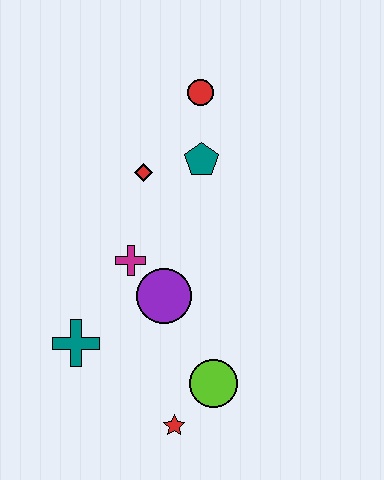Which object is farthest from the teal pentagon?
The red star is farthest from the teal pentagon.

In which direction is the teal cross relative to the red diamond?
The teal cross is below the red diamond.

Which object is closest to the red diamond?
The teal pentagon is closest to the red diamond.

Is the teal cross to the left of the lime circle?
Yes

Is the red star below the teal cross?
Yes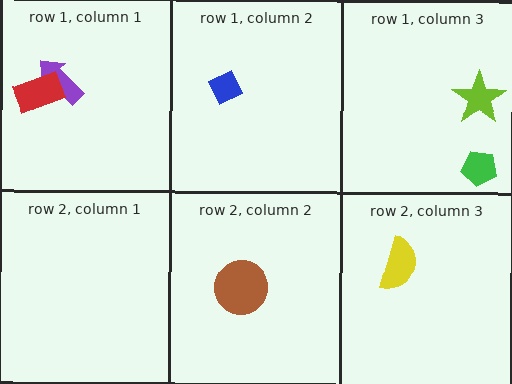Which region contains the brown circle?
The row 2, column 2 region.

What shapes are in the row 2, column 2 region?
The brown circle.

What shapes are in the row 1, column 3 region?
The lime star, the green pentagon.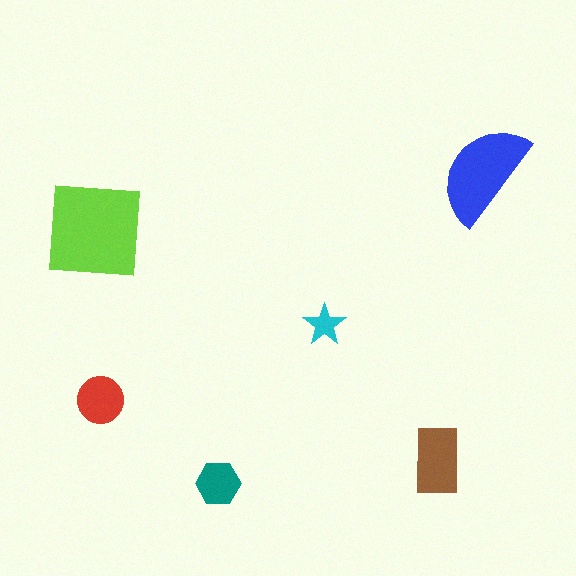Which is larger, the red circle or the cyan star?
The red circle.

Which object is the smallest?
The cyan star.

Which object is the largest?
The lime square.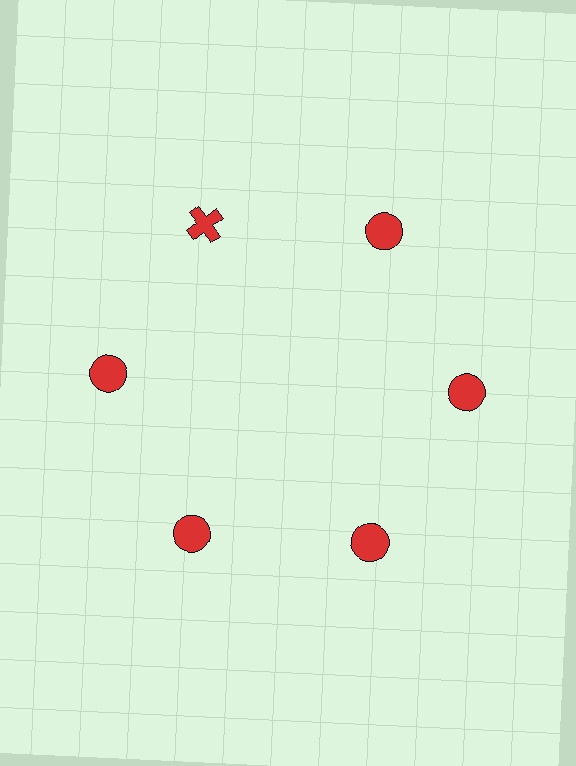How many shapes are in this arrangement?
There are 6 shapes arranged in a ring pattern.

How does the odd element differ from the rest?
It has a different shape: cross instead of circle.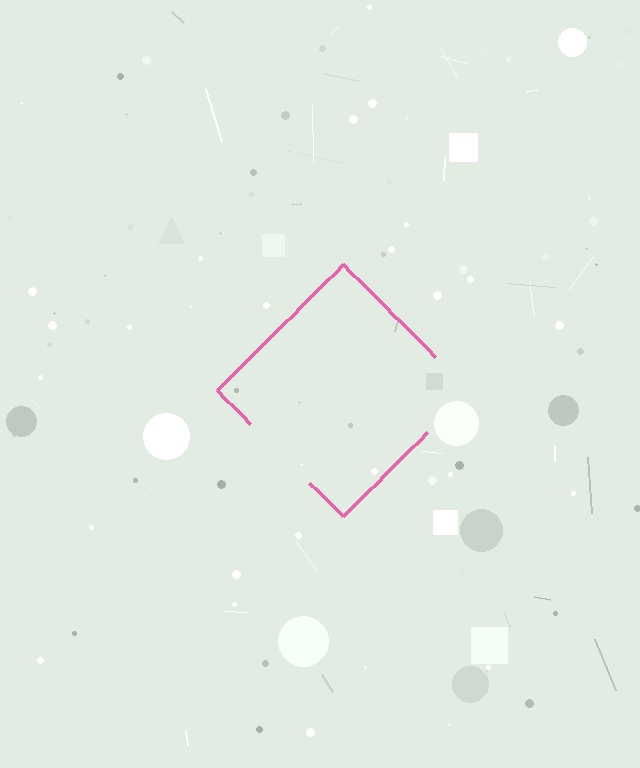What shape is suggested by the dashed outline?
The dashed outline suggests a diamond.